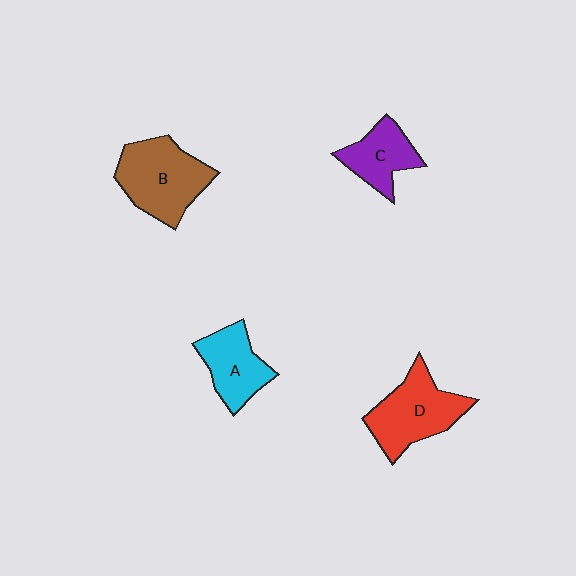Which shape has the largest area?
Shape B (brown).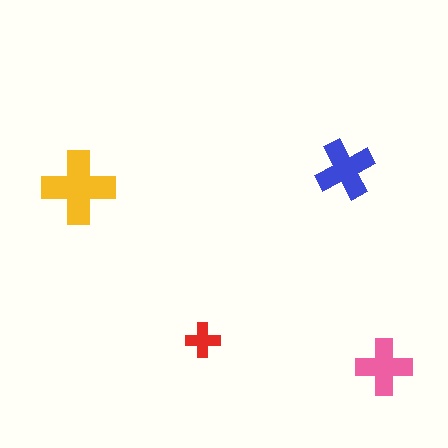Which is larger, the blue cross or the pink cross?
The blue one.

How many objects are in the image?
There are 4 objects in the image.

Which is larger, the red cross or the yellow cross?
The yellow one.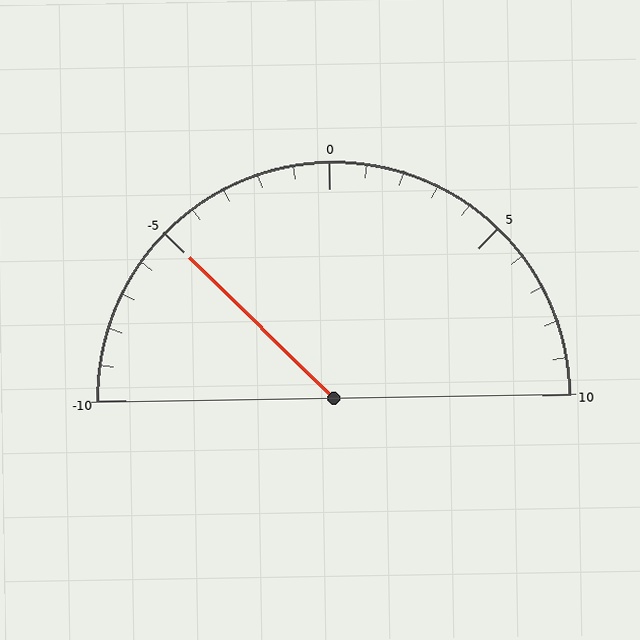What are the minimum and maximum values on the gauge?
The gauge ranges from -10 to 10.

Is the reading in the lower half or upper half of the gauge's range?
The reading is in the lower half of the range (-10 to 10).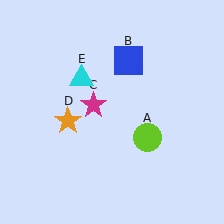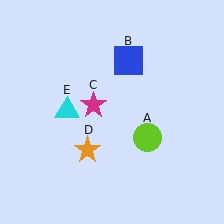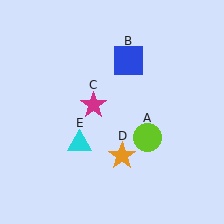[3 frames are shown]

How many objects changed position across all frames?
2 objects changed position: orange star (object D), cyan triangle (object E).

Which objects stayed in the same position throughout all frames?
Lime circle (object A) and blue square (object B) and magenta star (object C) remained stationary.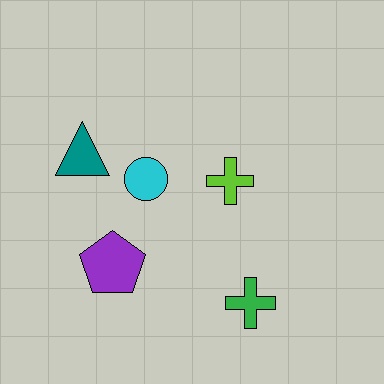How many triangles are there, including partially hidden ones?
There is 1 triangle.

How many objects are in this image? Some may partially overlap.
There are 5 objects.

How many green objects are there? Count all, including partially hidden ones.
There is 1 green object.